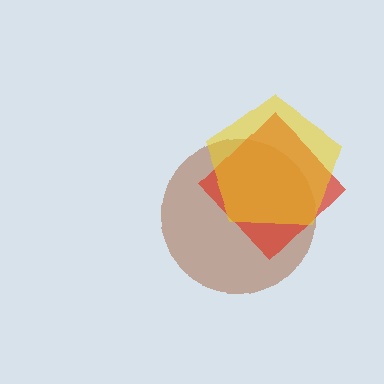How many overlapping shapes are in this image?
There are 3 overlapping shapes in the image.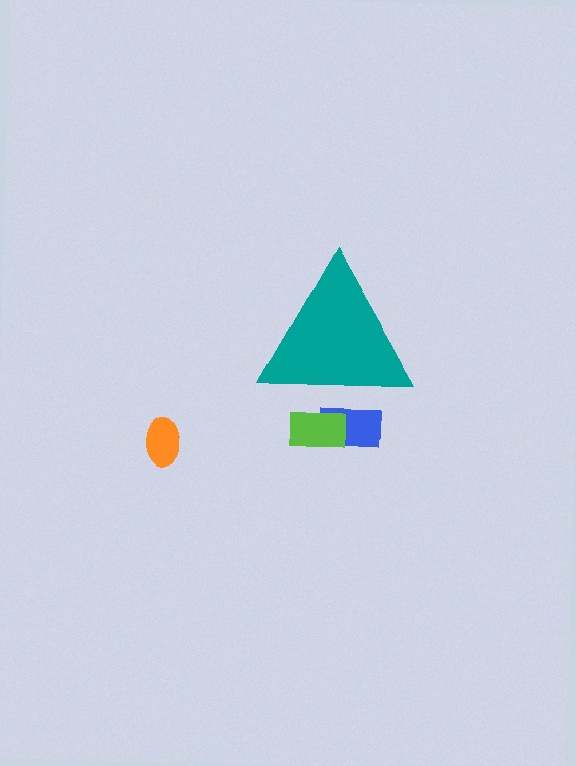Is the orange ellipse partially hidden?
No, the orange ellipse is fully visible.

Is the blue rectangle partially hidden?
Yes, the blue rectangle is partially hidden behind the teal triangle.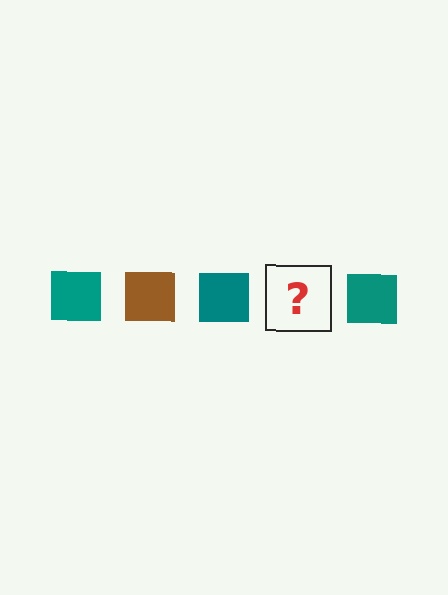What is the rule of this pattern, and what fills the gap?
The rule is that the pattern cycles through teal, brown squares. The gap should be filled with a brown square.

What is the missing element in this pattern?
The missing element is a brown square.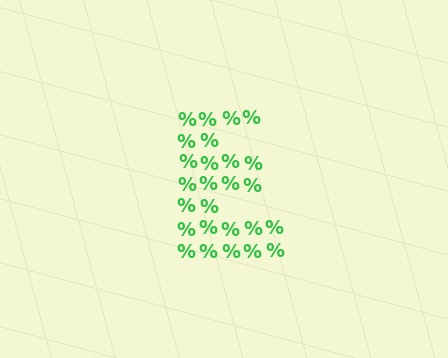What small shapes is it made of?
It is made of small percent signs.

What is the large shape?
The large shape is the letter E.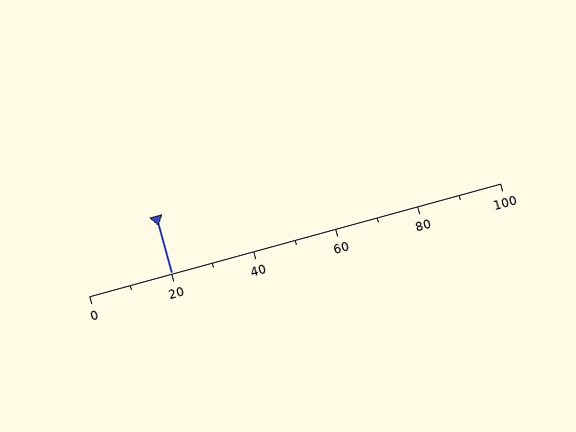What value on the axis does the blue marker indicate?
The marker indicates approximately 20.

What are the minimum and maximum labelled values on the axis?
The axis runs from 0 to 100.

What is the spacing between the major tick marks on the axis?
The major ticks are spaced 20 apart.